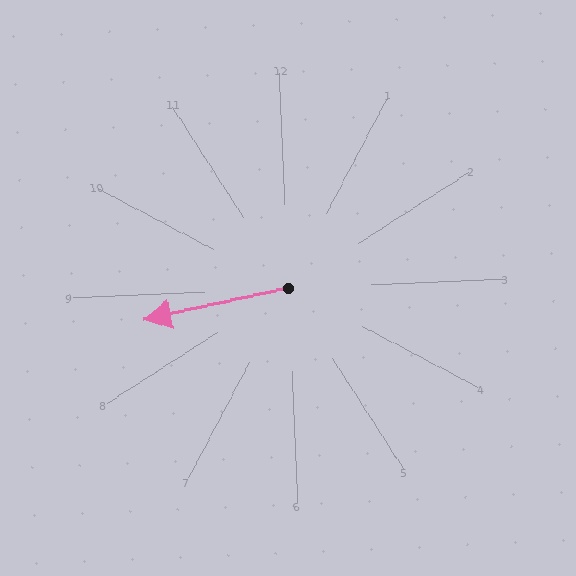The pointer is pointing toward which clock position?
Roughly 9 o'clock.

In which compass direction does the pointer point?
West.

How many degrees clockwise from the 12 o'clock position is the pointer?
Approximately 260 degrees.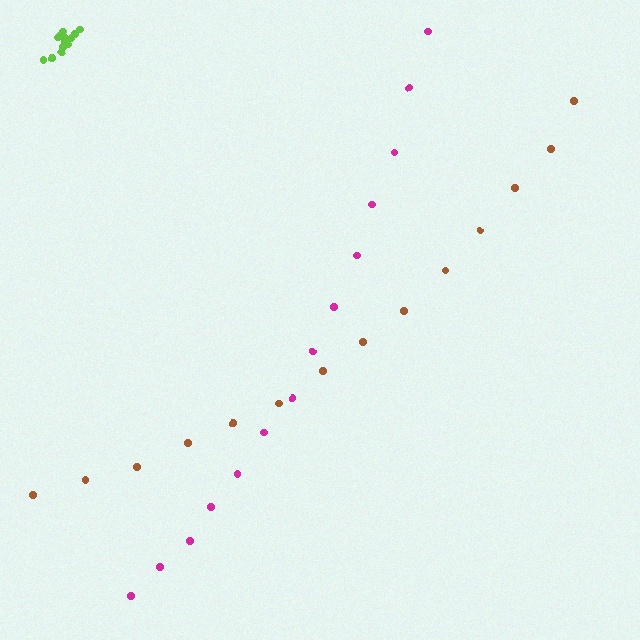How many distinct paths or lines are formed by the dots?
There are 3 distinct paths.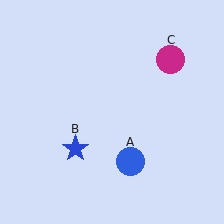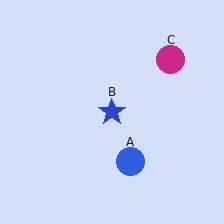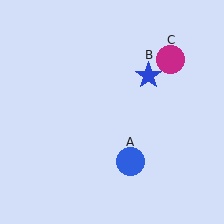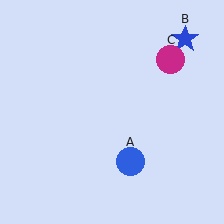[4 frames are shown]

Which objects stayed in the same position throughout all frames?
Blue circle (object A) and magenta circle (object C) remained stationary.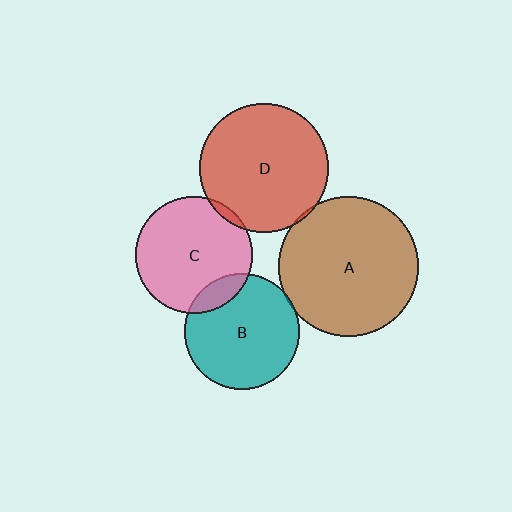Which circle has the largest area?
Circle A (brown).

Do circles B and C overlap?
Yes.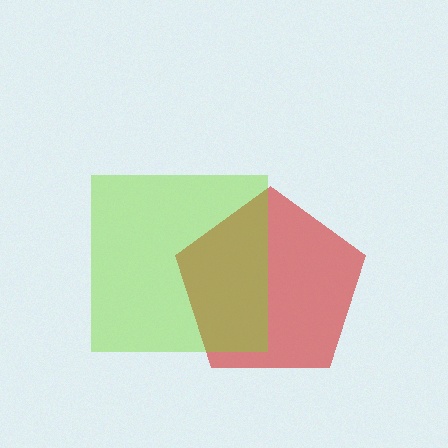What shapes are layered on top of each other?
The layered shapes are: a red pentagon, a lime square.